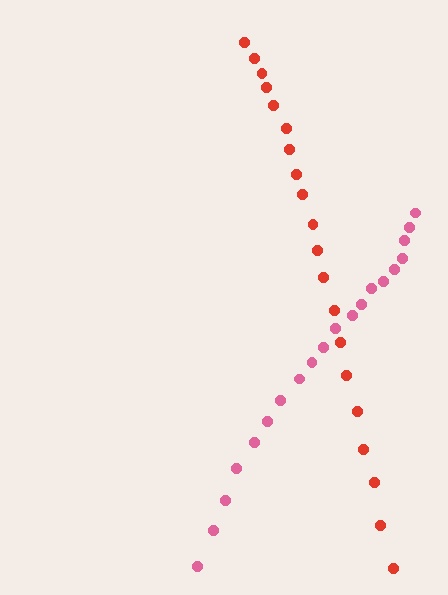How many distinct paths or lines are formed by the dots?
There are 2 distinct paths.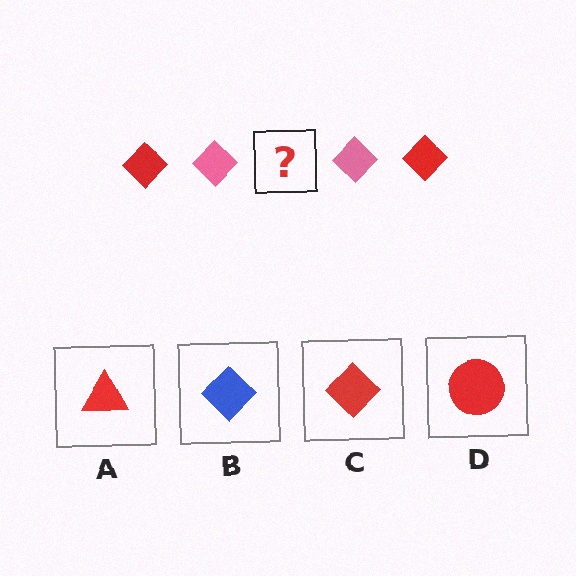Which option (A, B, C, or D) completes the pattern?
C.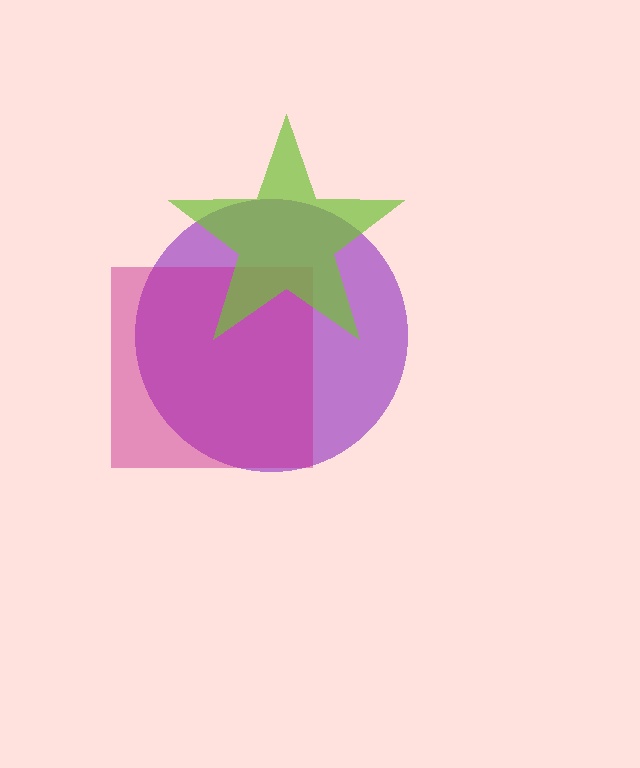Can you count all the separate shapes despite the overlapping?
Yes, there are 3 separate shapes.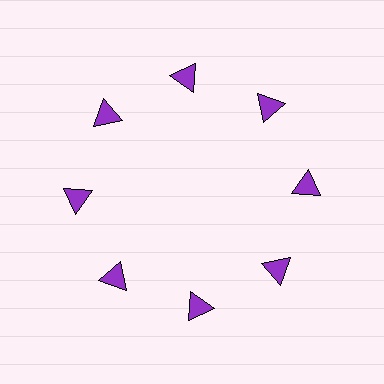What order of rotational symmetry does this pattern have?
This pattern has 8-fold rotational symmetry.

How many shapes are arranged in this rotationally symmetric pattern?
There are 8 shapes, arranged in 8 groups of 1.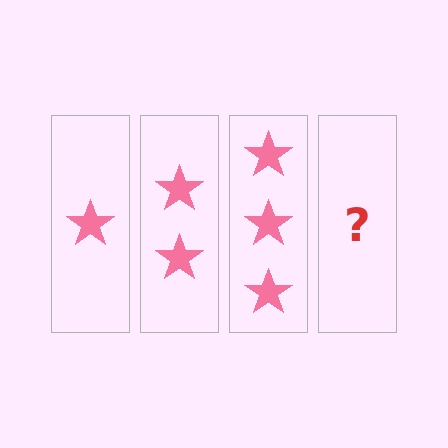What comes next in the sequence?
The next element should be 4 stars.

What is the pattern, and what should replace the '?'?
The pattern is that each step adds one more star. The '?' should be 4 stars.